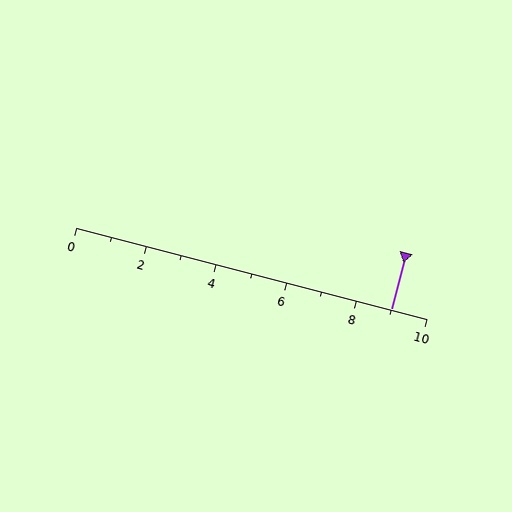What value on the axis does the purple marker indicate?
The marker indicates approximately 9.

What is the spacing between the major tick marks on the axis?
The major ticks are spaced 2 apart.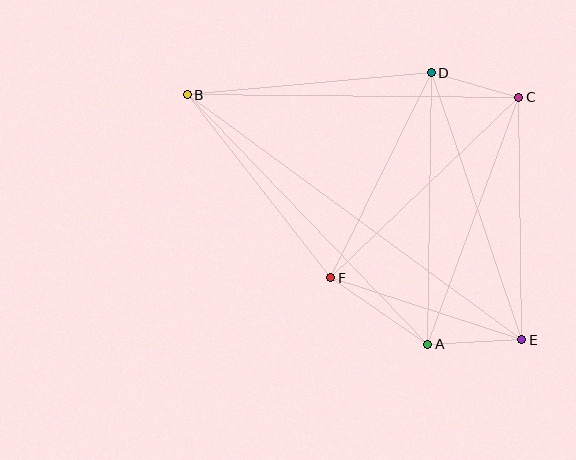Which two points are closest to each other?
Points C and D are closest to each other.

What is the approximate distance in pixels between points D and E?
The distance between D and E is approximately 282 pixels.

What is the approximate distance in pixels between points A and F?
The distance between A and F is approximately 118 pixels.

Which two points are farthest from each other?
Points B and E are farthest from each other.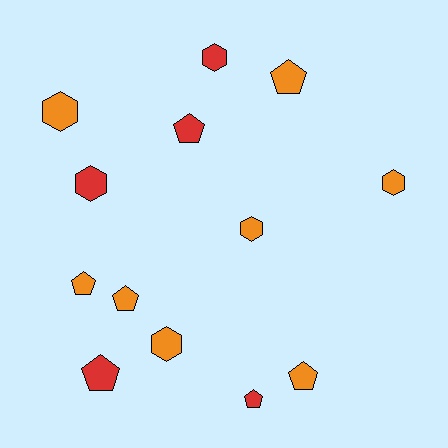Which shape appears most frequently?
Pentagon, with 7 objects.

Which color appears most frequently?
Orange, with 8 objects.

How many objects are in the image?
There are 13 objects.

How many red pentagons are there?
There are 3 red pentagons.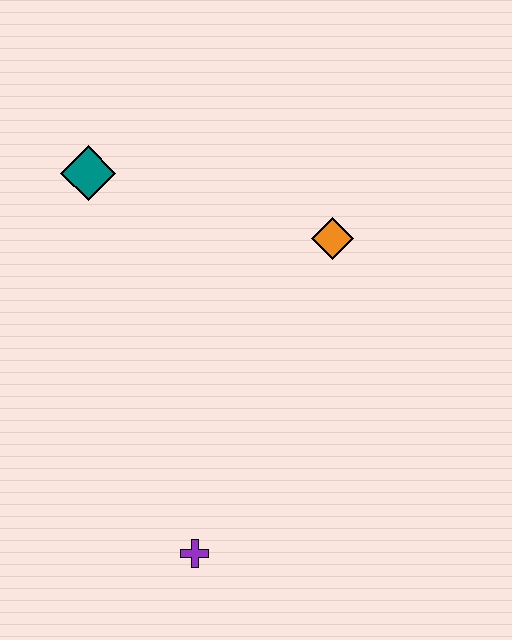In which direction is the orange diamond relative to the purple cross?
The orange diamond is above the purple cross.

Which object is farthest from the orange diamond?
The purple cross is farthest from the orange diamond.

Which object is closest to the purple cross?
The orange diamond is closest to the purple cross.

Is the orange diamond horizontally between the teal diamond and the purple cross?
No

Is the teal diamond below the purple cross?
No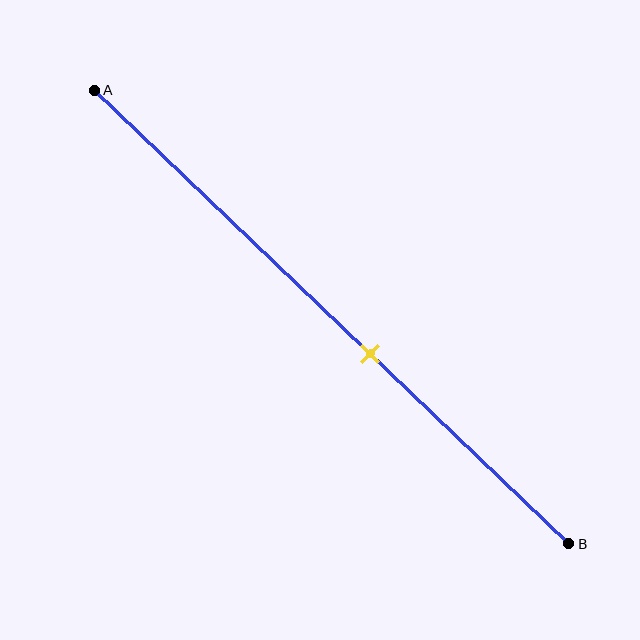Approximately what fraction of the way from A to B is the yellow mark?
The yellow mark is approximately 60% of the way from A to B.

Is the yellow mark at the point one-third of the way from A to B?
No, the mark is at about 60% from A, not at the 33% one-third point.